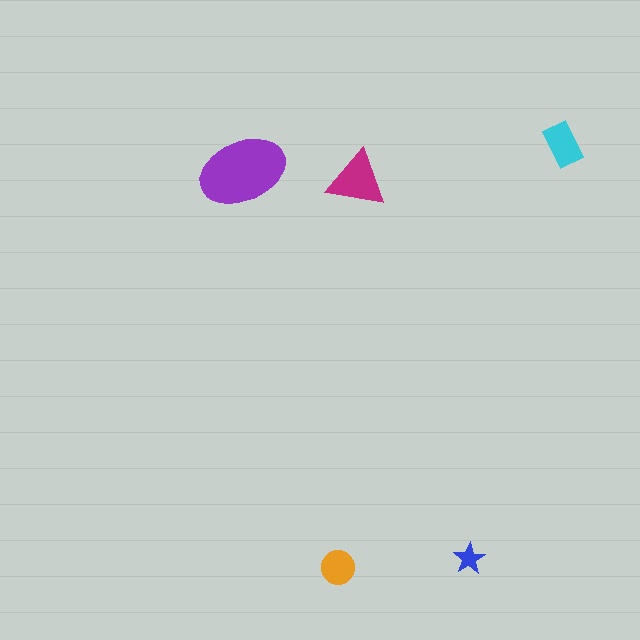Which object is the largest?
The purple ellipse.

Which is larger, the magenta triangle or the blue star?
The magenta triangle.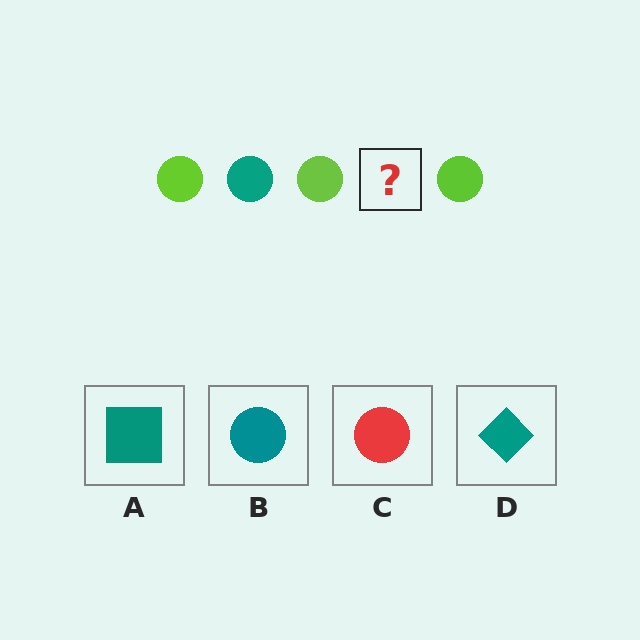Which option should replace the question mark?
Option B.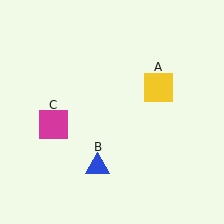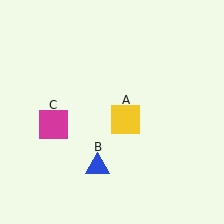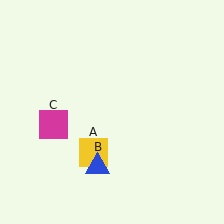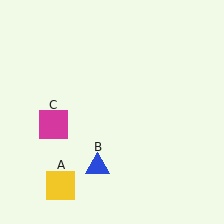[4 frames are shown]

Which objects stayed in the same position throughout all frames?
Blue triangle (object B) and magenta square (object C) remained stationary.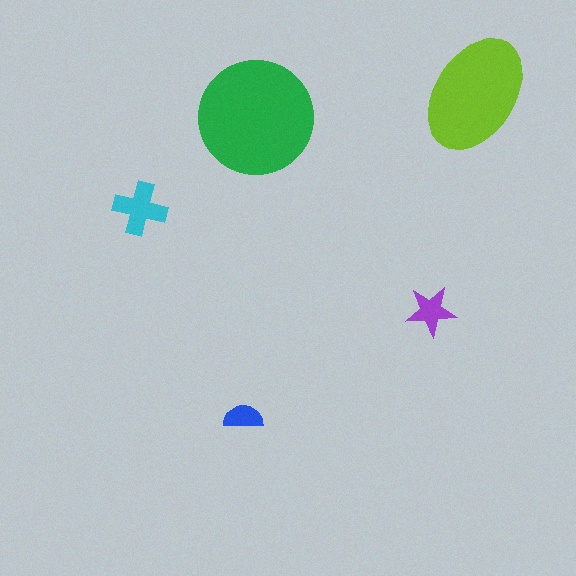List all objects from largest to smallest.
The green circle, the lime ellipse, the cyan cross, the purple star, the blue semicircle.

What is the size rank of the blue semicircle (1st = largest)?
5th.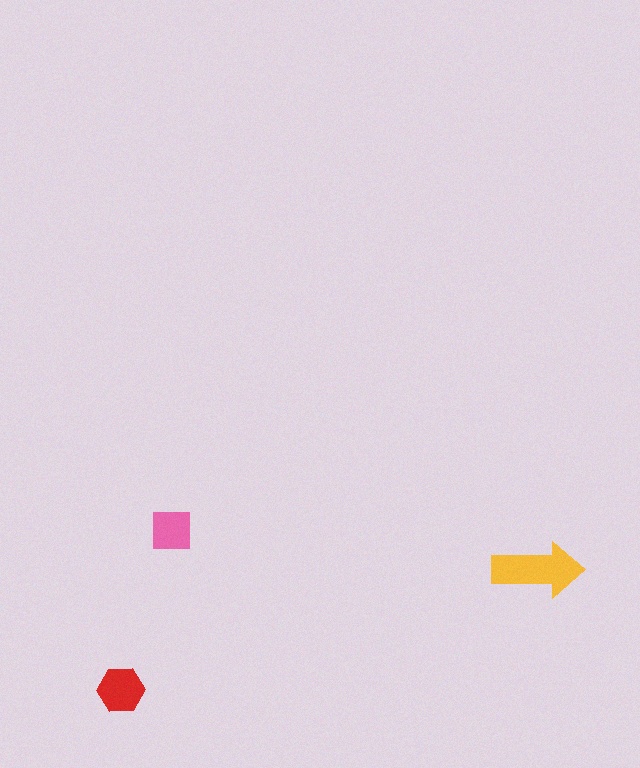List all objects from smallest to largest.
The pink square, the red hexagon, the yellow arrow.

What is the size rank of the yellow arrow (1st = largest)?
1st.